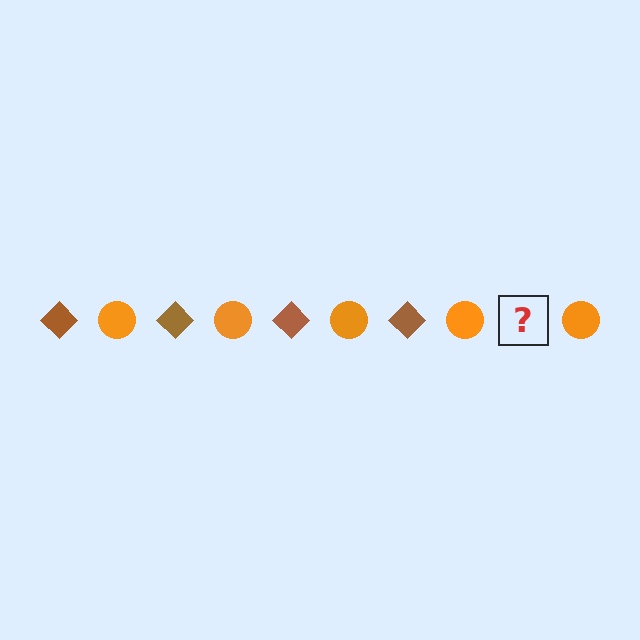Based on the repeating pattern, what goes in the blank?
The blank should be a brown diamond.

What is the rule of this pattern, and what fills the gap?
The rule is that the pattern alternates between brown diamond and orange circle. The gap should be filled with a brown diamond.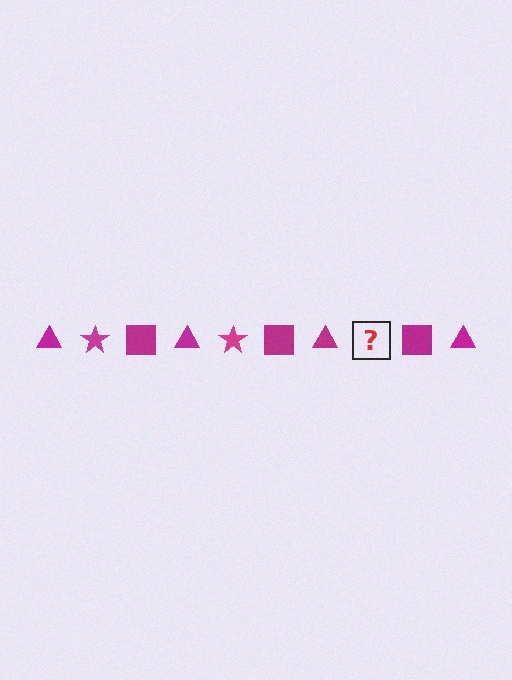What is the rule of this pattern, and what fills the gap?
The rule is that the pattern cycles through triangle, star, square shapes in magenta. The gap should be filled with a magenta star.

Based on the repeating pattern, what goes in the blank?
The blank should be a magenta star.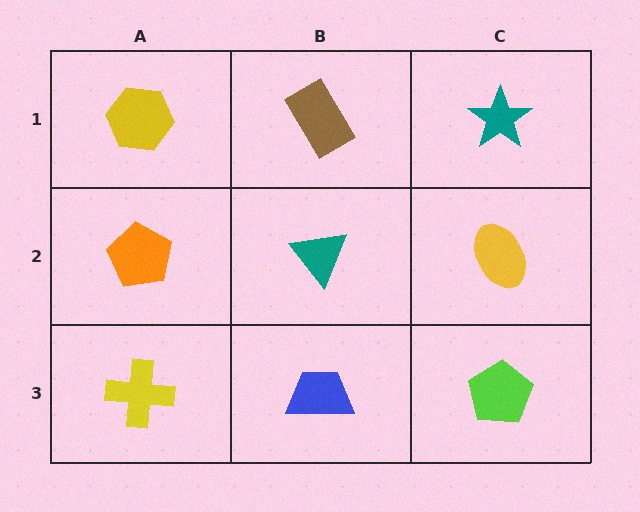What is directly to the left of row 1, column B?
A yellow hexagon.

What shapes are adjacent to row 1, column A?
An orange pentagon (row 2, column A), a brown rectangle (row 1, column B).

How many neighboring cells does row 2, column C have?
3.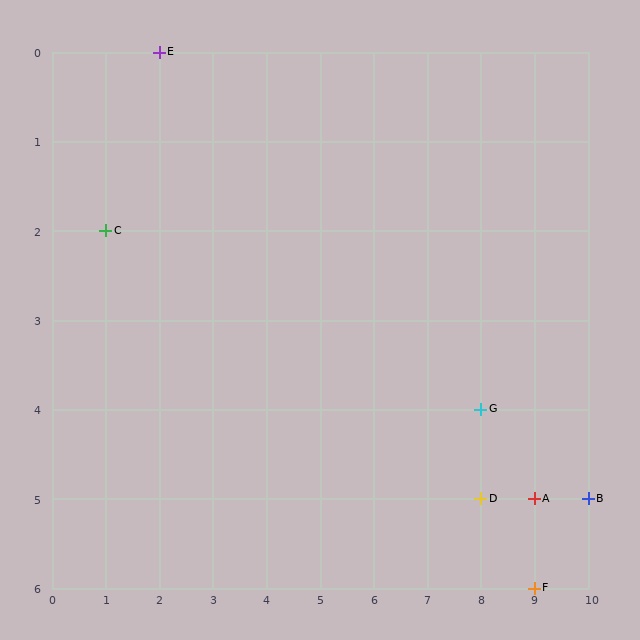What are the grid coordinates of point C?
Point C is at grid coordinates (1, 2).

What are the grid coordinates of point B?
Point B is at grid coordinates (10, 5).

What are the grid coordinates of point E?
Point E is at grid coordinates (2, 0).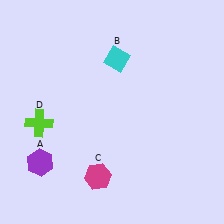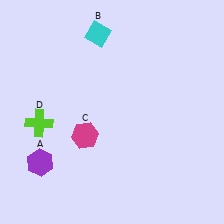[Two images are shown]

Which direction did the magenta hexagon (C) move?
The magenta hexagon (C) moved up.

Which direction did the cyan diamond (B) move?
The cyan diamond (B) moved up.